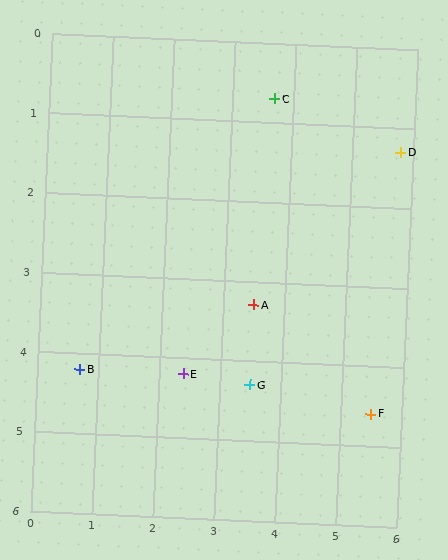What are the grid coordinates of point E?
Point E is at approximately (2.4, 4.2).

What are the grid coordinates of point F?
Point F is at approximately (5.5, 4.6).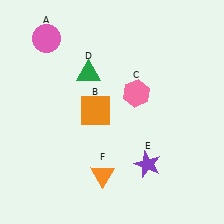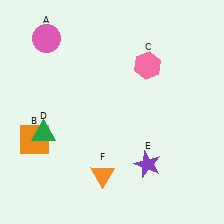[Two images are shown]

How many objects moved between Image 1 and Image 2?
3 objects moved between the two images.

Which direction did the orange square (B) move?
The orange square (B) moved left.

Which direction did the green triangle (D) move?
The green triangle (D) moved down.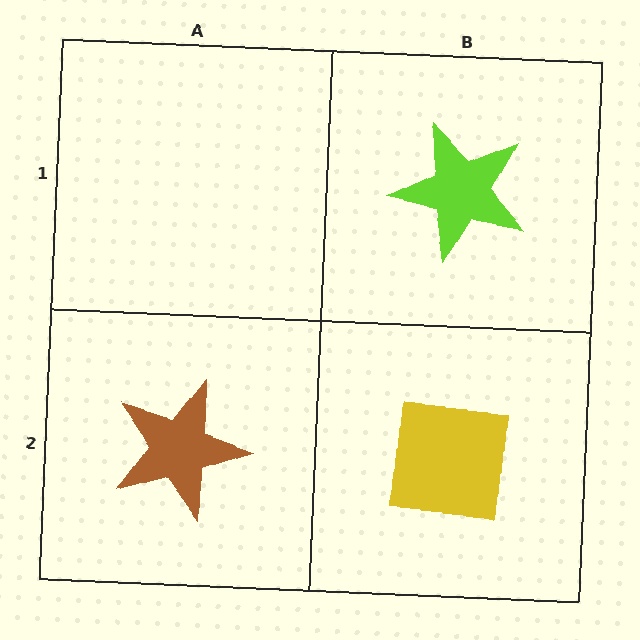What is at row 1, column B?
A lime star.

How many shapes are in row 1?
1 shape.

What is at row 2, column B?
A yellow square.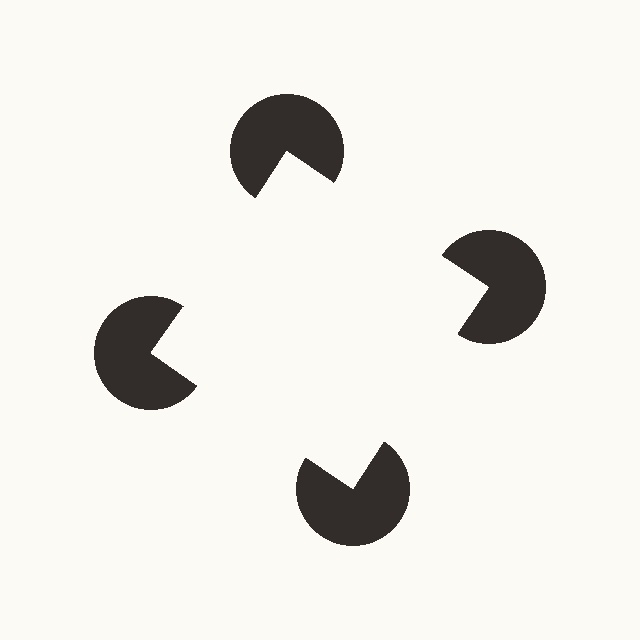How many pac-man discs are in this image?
There are 4 — one at each vertex of the illusory square.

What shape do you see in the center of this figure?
An illusory square — its edges are inferred from the aligned wedge cuts in the pac-man discs, not physically drawn.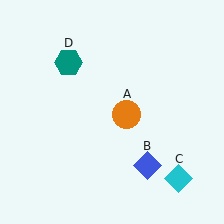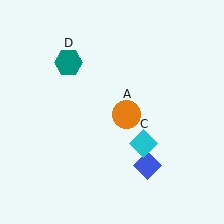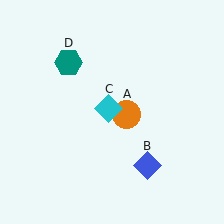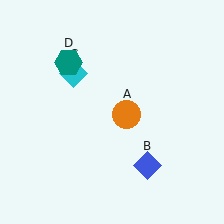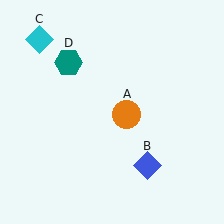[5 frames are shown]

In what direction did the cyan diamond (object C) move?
The cyan diamond (object C) moved up and to the left.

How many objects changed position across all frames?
1 object changed position: cyan diamond (object C).